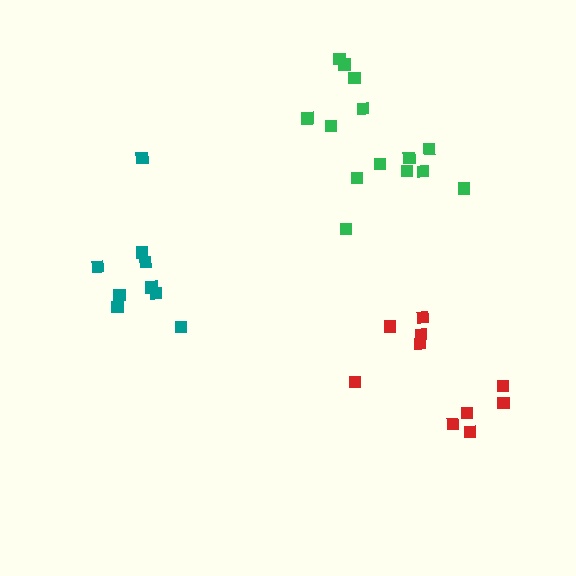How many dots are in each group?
Group 1: 10 dots, Group 2: 9 dots, Group 3: 14 dots (33 total).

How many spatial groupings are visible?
There are 3 spatial groupings.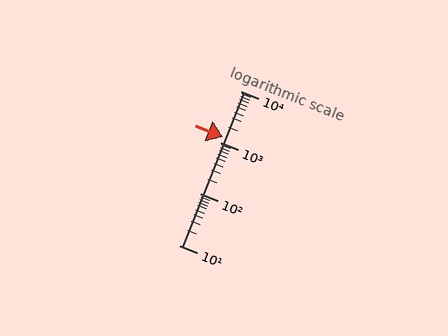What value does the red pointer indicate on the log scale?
The pointer indicates approximately 1300.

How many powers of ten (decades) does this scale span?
The scale spans 3 decades, from 10 to 10000.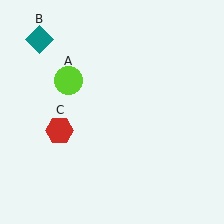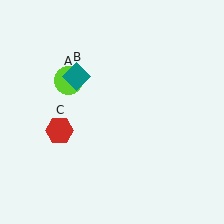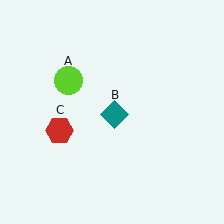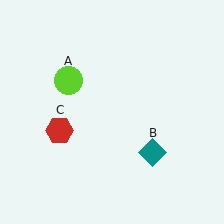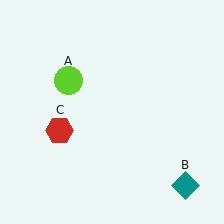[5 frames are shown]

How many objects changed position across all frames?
1 object changed position: teal diamond (object B).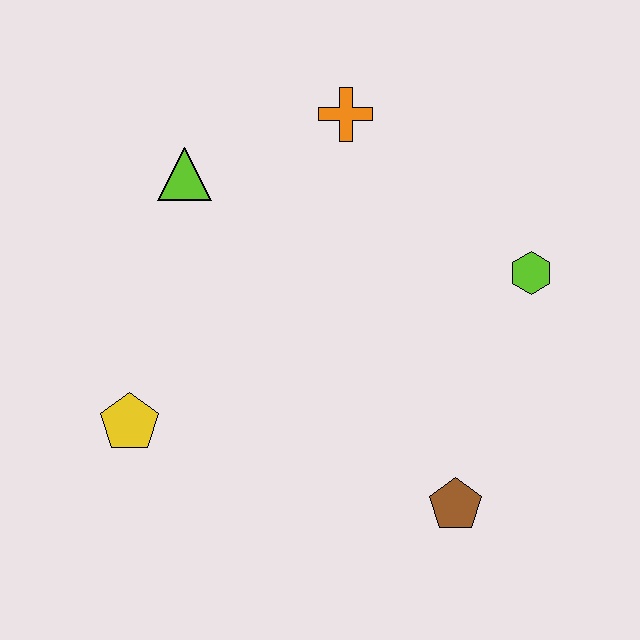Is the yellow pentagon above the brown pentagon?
Yes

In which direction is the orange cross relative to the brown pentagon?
The orange cross is above the brown pentagon.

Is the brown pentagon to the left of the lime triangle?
No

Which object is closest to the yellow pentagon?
The lime triangle is closest to the yellow pentagon.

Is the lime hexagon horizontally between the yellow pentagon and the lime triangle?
No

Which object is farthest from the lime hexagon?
The yellow pentagon is farthest from the lime hexagon.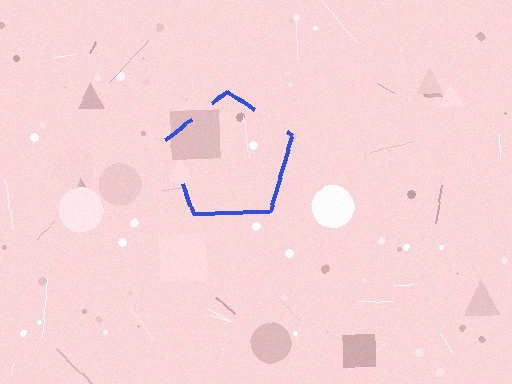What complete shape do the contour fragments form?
The contour fragments form a pentagon.